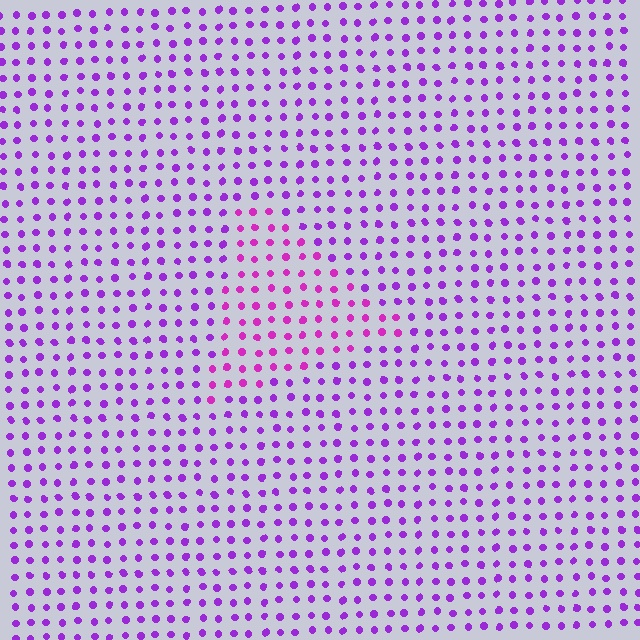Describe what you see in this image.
The image is filled with small purple elements in a uniform arrangement. A triangle-shaped region is visible where the elements are tinted to a slightly different hue, forming a subtle color boundary.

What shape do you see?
I see a triangle.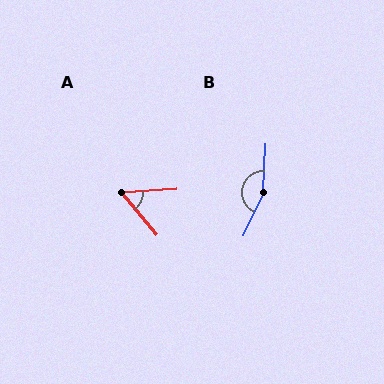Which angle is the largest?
B, at approximately 158 degrees.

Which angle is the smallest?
A, at approximately 53 degrees.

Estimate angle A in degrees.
Approximately 53 degrees.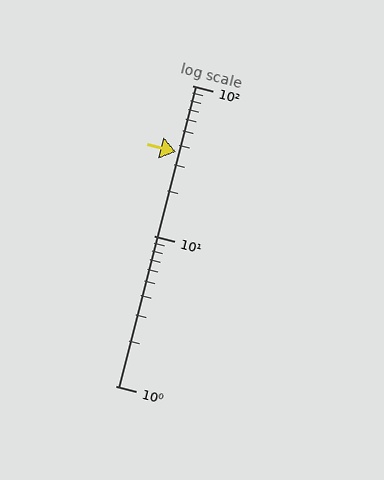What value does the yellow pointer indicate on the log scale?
The pointer indicates approximately 36.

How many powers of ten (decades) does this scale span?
The scale spans 2 decades, from 1 to 100.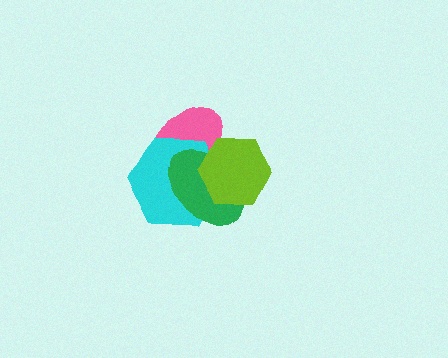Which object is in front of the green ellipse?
The lime hexagon is in front of the green ellipse.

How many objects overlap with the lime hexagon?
3 objects overlap with the lime hexagon.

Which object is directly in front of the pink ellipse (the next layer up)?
The cyan hexagon is directly in front of the pink ellipse.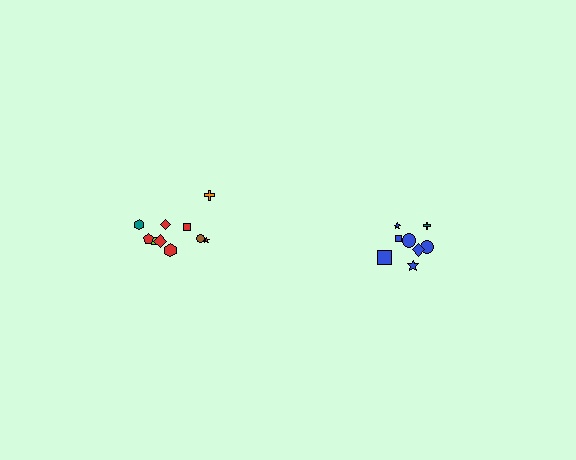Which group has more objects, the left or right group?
The left group.